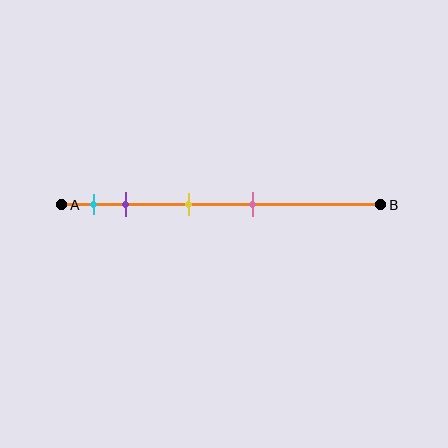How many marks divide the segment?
There are 4 marks dividing the segment.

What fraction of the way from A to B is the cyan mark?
The cyan mark is approximately 10% (0.1) of the way from A to B.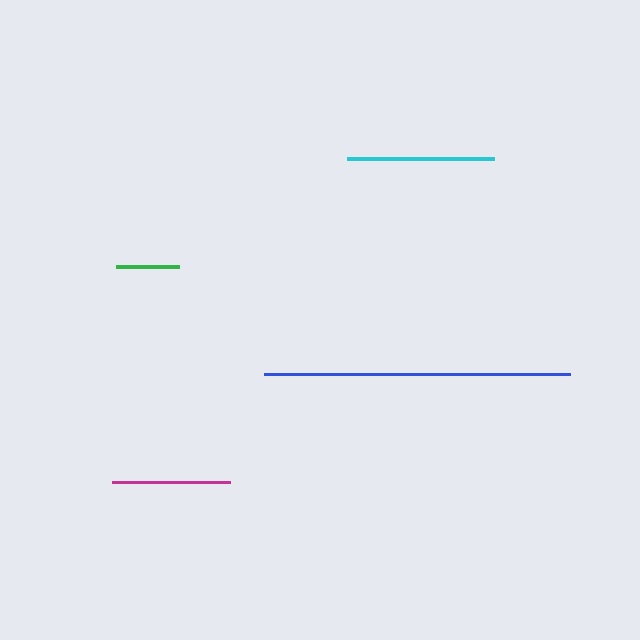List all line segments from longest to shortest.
From longest to shortest: blue, cyan, magenta, green.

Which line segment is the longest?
The blue line is the longest at approximately 307 pixels.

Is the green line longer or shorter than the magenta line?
The magenta line is longer than the green line.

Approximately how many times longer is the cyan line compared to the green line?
The cyan line is approximately 2.4 times the length of the green line.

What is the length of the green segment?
The green segment is approximately 62 pixels long.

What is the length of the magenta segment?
The magenta segment is approximately 118 pixels long.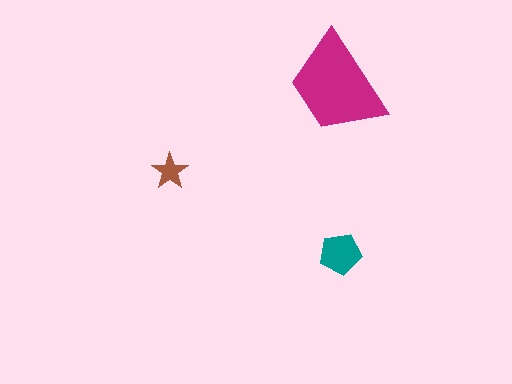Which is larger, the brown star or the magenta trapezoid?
The magenta trapezoid.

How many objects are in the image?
There are 3 objects in the image.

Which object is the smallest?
The brown star.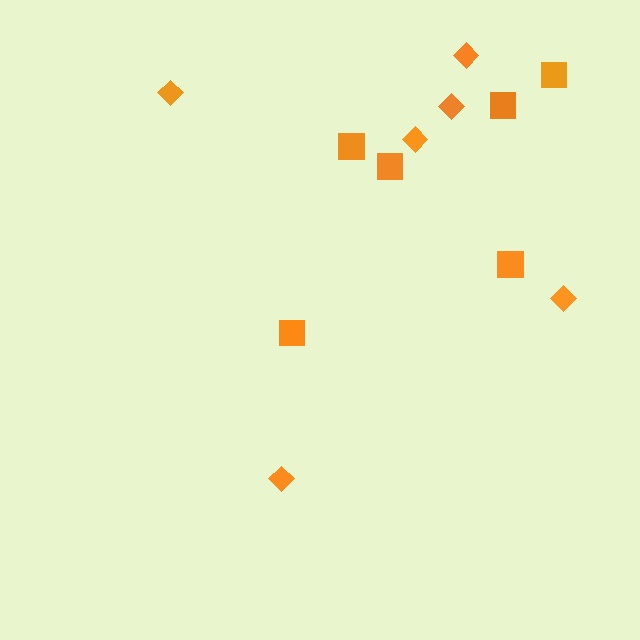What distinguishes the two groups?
There are 2 groups: one group of diamonds (6) and one group of squares (6).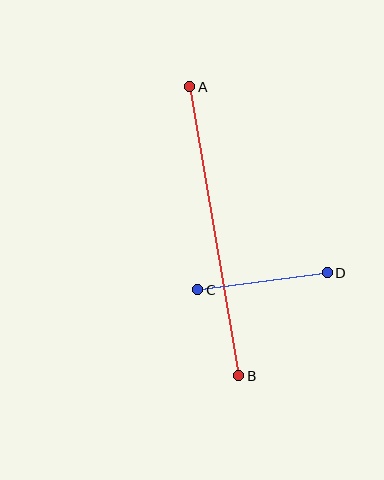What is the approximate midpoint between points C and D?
The midpoint is at approximately (263, 281) pixels.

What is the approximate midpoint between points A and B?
The midpoint is at approximately (214, 231) pixels.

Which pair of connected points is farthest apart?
Points A and B are farthest apart.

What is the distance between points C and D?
The distance is approximately 130 pixels.